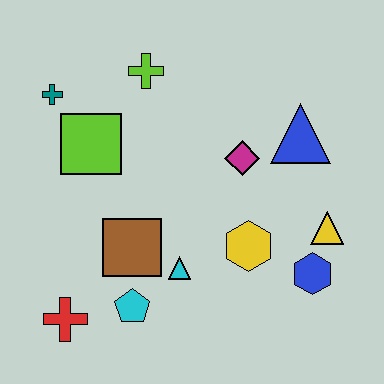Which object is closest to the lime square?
The teal cross is closest to the lime square.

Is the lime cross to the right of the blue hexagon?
No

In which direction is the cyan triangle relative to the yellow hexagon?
The cyan triangle is to the left of the yellow hexagon.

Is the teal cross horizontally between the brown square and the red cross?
No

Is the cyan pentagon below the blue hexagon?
Yes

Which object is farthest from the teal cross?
The blue hexagon is farthest from the teal cross.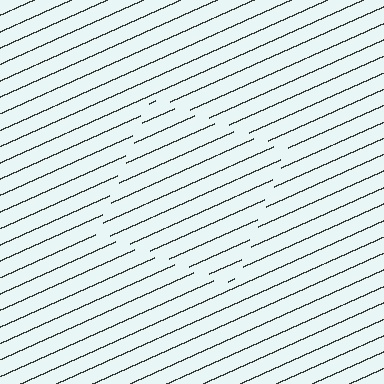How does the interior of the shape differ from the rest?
The interior of the shape contains the same grating, shifted by half a period — the contour is defined by the phase discontinuity where line-ends from the inner and outer gratings abut.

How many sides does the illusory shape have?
4 sides — the line-ends trace a square.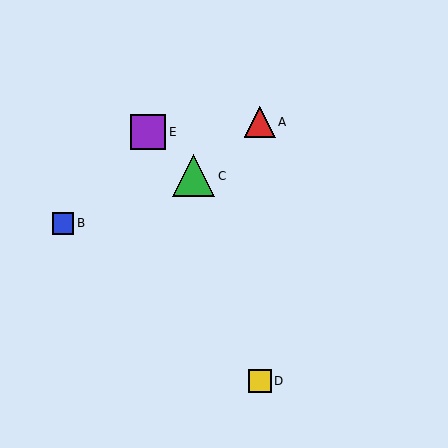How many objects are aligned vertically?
2 objects (A, D) are aligned vertically.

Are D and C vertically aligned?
No, D is at x≈260 and C is at x≈193.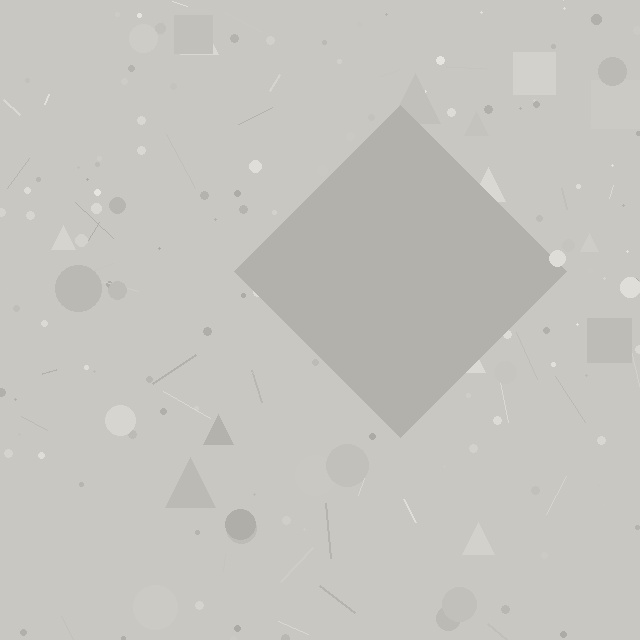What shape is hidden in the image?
A diamond is hidden in the image.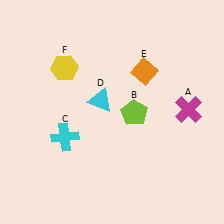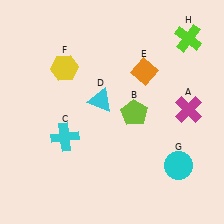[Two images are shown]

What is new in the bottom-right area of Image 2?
A cyan circle (G) was added in the bottom-right area of Image 2.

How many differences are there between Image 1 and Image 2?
There are 2 differences between the two images.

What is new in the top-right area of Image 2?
A lime cross (H) was added in the top-right area of Image 2.